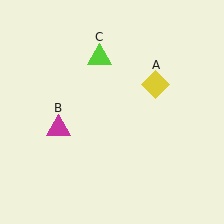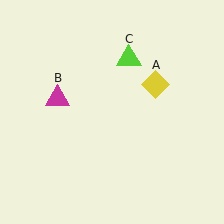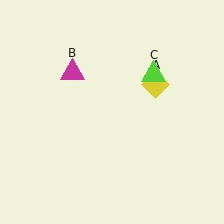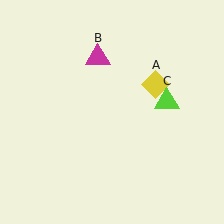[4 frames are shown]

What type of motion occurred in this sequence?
The magenta triangle (object B), lime triangle (object C) rotated clockwise around the center of the scene.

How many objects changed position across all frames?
2 objects changed position: magenta triangle (object B), lime triangle (object C).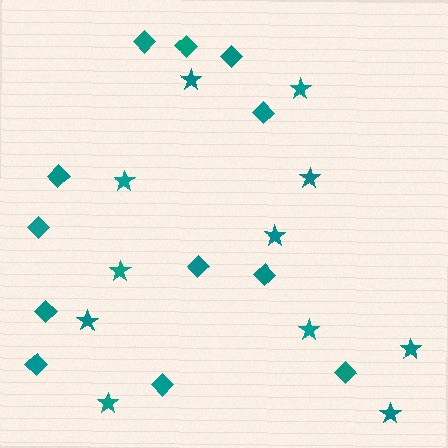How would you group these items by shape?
There are 2 groups: one group of diamonds (12) and one group of stars (11).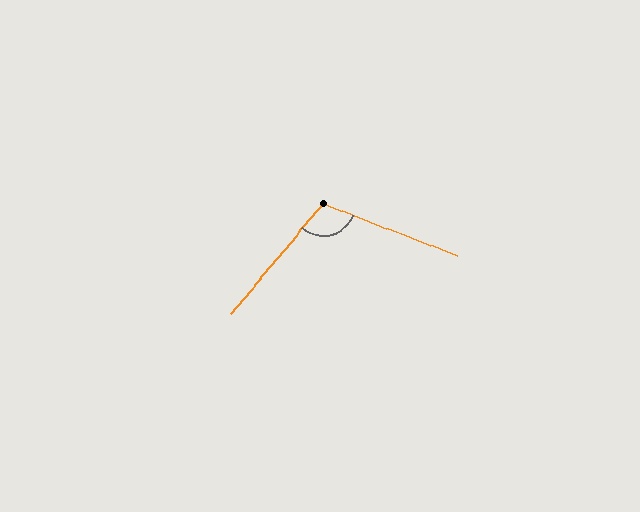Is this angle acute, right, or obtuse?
It is obtuse.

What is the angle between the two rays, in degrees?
Approximately 109 degrees.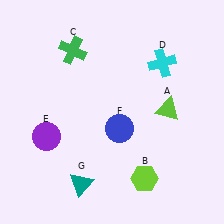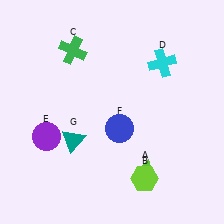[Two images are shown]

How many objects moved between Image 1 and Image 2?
2 objects moved between the two images.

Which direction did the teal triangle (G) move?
The teal triangle (G) moved up.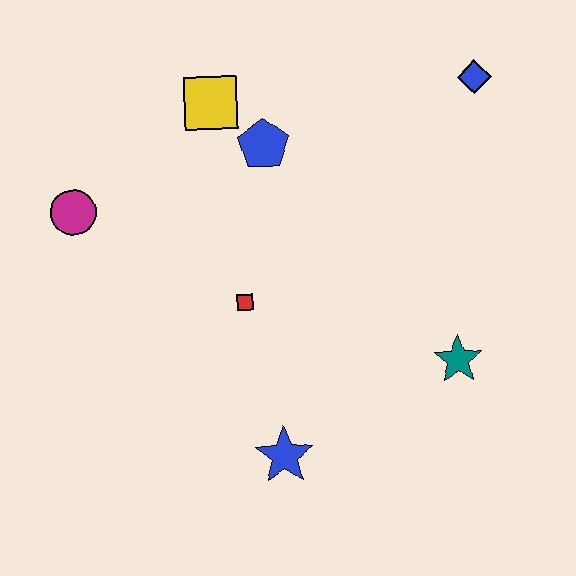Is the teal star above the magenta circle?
No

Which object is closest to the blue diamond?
The blue pentagon is closest to the blue diamond.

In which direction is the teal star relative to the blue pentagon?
The teal star is below the blue pentagon.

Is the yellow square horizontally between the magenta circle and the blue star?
Yes